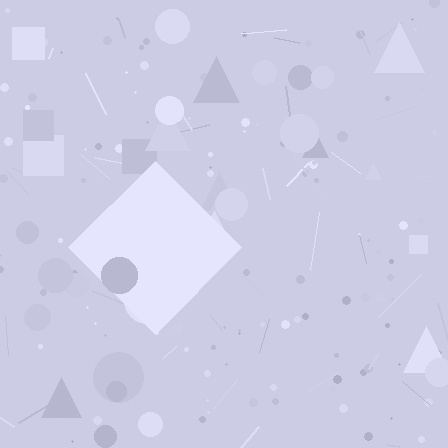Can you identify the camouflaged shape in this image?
The camouflaged shape is a diamond.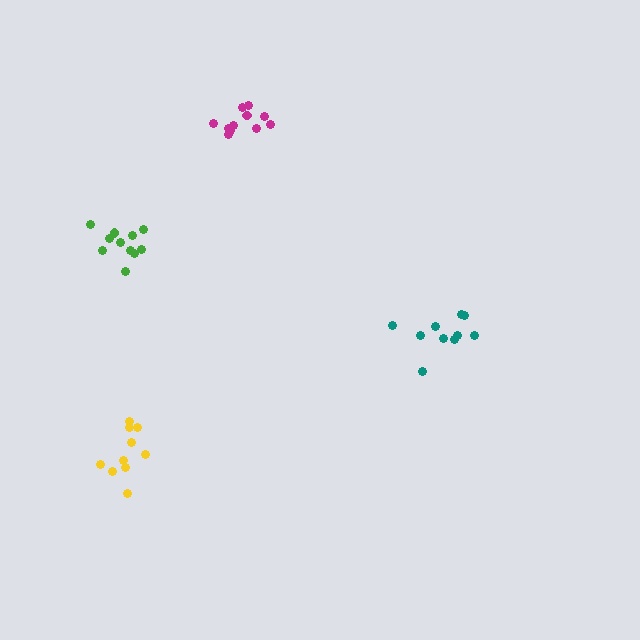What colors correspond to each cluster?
The clusters are colored: yellow, green, magenta, teal.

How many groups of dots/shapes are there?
There are 4 groups.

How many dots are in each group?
Group 1: 10 dots, Group 2: 11 dots, Group 3: 11 dots, Group 4: 10 dots (42 total).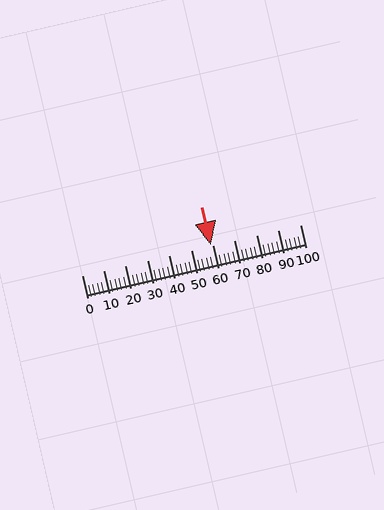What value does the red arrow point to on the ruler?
The red arrow points to approximately 59.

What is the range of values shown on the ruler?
The ruler shows values from 0 to 100.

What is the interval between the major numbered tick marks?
The major tick marks are spaced 10 units apart.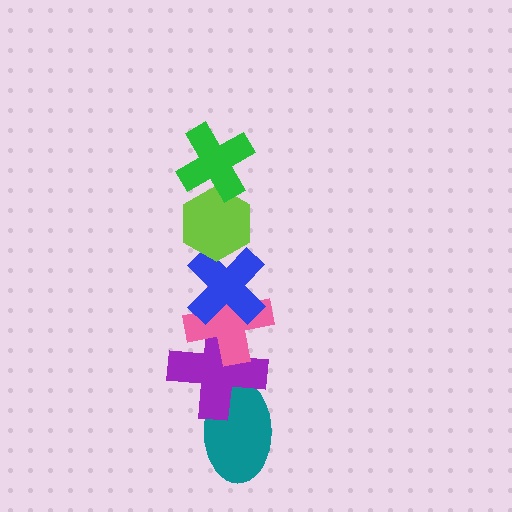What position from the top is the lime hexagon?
The lime hexagon is 2nd from the top.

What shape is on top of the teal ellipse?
The purple cross is on top of the teal ellipse.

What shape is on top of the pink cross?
The blue cross is on top of the pink cross.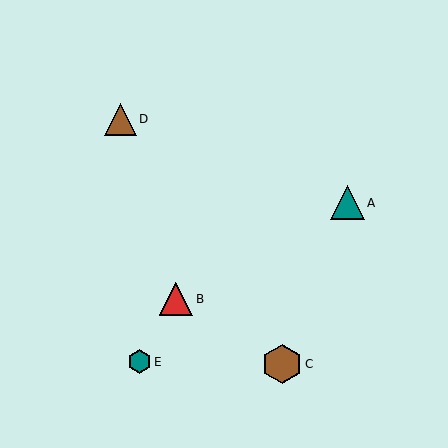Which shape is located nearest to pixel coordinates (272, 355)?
The brown hexagon (labeled C) at (282, 364) is nearest to that location.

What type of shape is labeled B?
Shape B is a red triangle.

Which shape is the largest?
The brown hexagon (labeled C) is the largest.